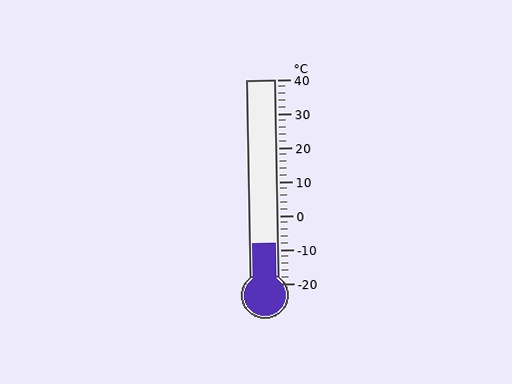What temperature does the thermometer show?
The thermometer shows approximately -8°C.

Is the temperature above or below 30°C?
The temperature is below 30°C.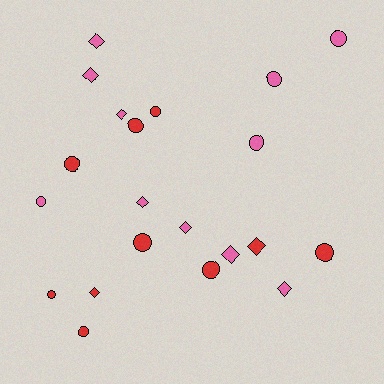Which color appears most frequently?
Pink, with 11 objects.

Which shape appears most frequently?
Circle, with 12 objects.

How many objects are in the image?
There are 21 objects.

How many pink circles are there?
There are 4 pink circles.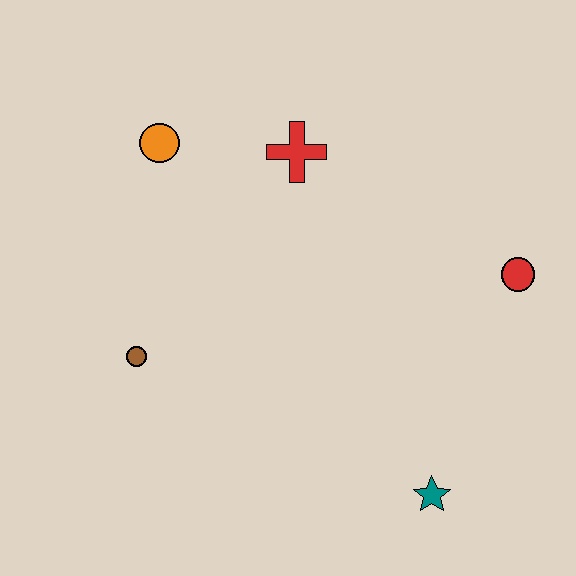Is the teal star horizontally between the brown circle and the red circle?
Yes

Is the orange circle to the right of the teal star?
No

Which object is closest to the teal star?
The red circle is closest to the teal star.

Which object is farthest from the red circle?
The brown circle is farthest from the red circle.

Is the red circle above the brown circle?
Yes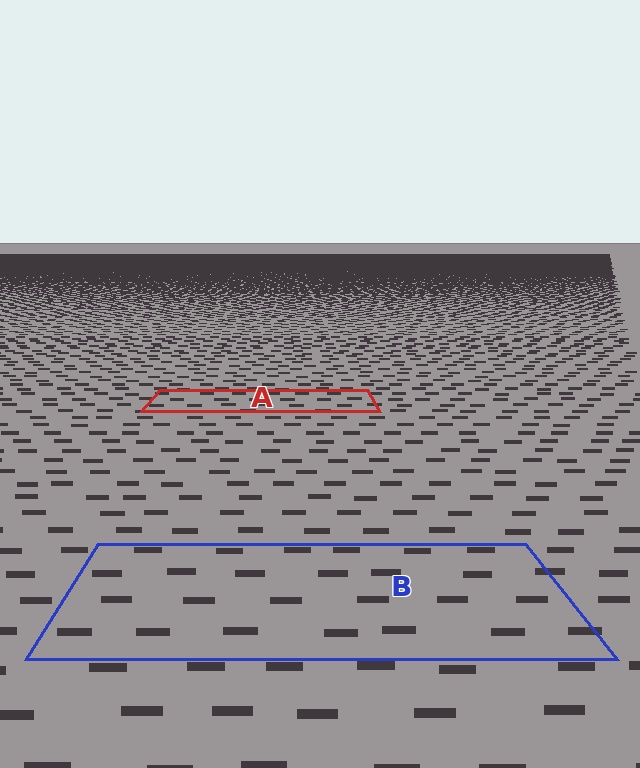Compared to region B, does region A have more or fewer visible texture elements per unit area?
Region A has more texture elements per unit area — they are packed more densely because it is farther away.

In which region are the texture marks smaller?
The texture marks are smaller in region A, because it is farther away.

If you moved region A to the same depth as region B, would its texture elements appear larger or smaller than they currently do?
They would appear larger. At a closer depth, the same texture elements are projected at a bigger on-screen size.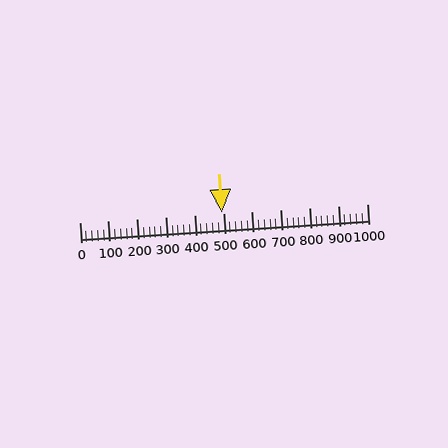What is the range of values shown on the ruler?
The ruler shows values from 0 to 1000.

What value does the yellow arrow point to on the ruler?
The yellow arrow points to approximately 496.